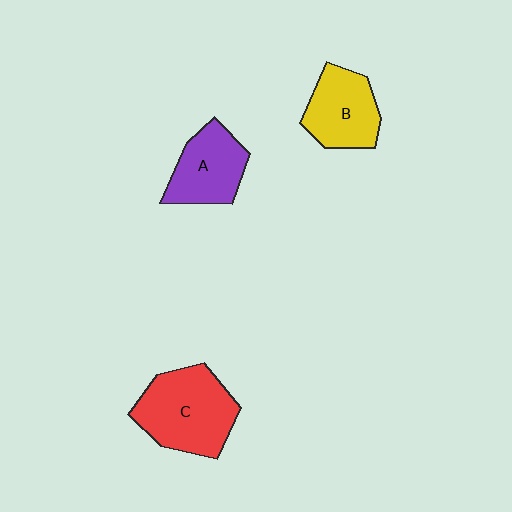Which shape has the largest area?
Shape C (red).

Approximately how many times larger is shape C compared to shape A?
Approximately 1.4 times.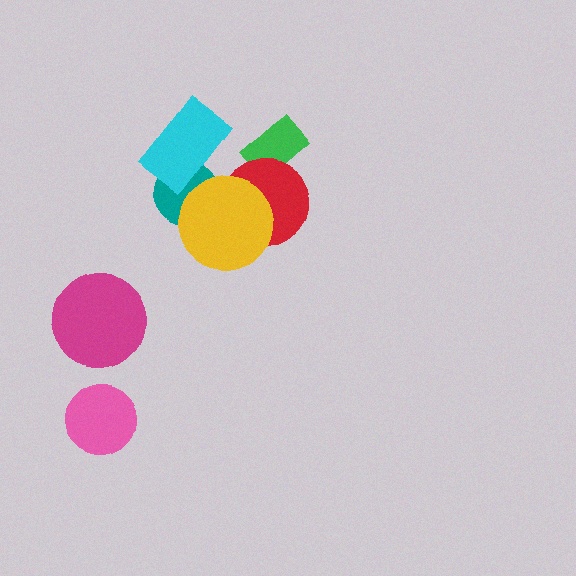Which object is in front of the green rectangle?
The red circle is in front of the green rectangle.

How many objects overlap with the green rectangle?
1 object overlaps with the green rectangle.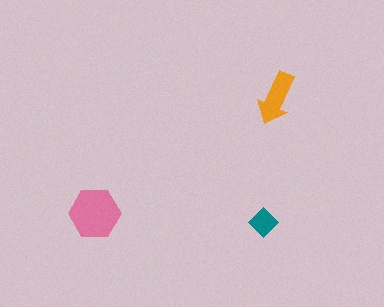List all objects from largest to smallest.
The pink hexagon, the orange arrow, the teal diamond.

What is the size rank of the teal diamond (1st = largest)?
3rd.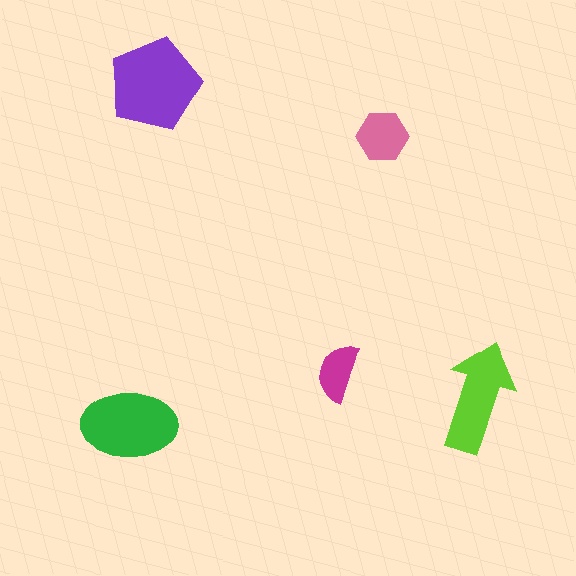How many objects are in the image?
There are 5 objects in the image.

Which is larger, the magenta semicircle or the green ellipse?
The green ellipse.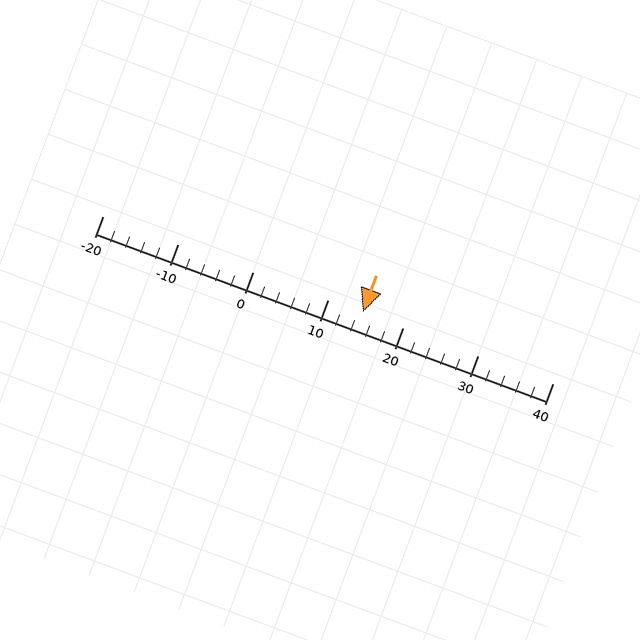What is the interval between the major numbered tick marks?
The major tick marks are spaced 10 units apart.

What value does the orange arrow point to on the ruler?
The orange arrow points to approximately 15.